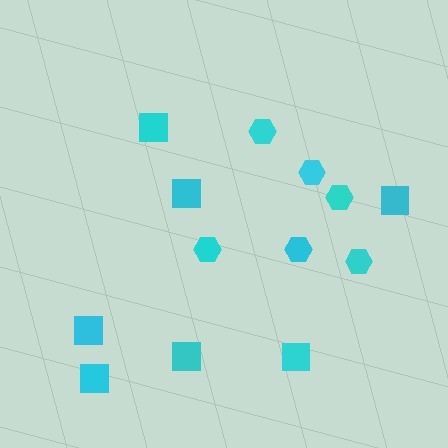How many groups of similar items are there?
There are 2 groups: one group of squares (7) and one group of hexagons (6).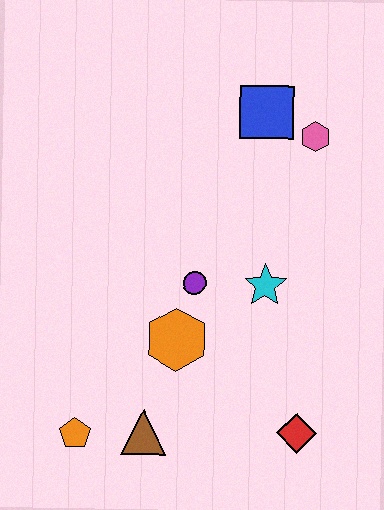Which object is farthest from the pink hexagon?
The orange pentagon is farthest from the pink hexagon.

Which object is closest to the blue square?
The pink hexagon is closest to the blue square.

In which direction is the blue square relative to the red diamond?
The blue square is above the red diamond.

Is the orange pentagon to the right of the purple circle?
No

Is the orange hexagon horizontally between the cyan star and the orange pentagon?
Yes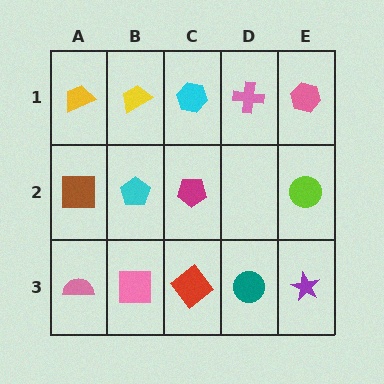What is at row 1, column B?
A yellow trapezoid.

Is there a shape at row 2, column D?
No, that cell is empty.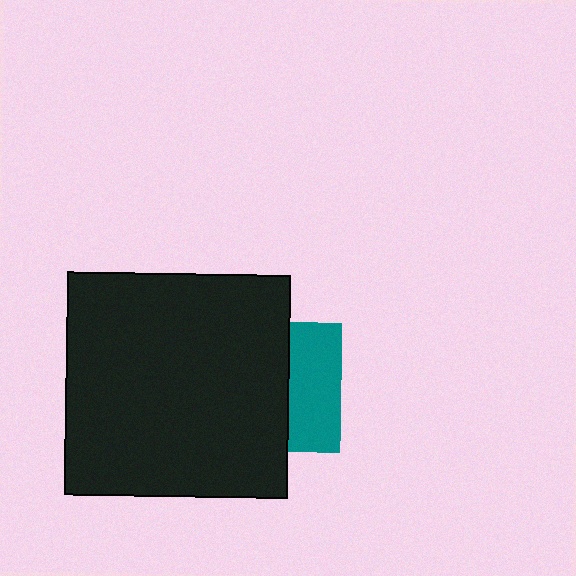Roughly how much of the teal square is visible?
A small part of it is visible (roughly 40%).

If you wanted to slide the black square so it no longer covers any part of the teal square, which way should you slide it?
Slide it left — that is the most direct way to separate the two shapes.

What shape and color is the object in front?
The object in front is a black square.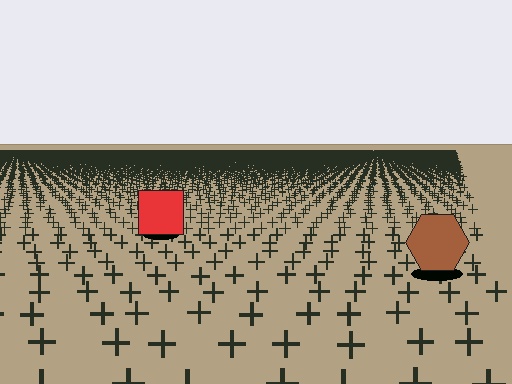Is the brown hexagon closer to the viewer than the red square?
Yes. The brown hexagon is closer — you can tell from the texture gradient: the ground texture is coarser near it.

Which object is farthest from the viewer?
The red square is farthest from the viewer. It appears smaller and the ground texture around it is denser.